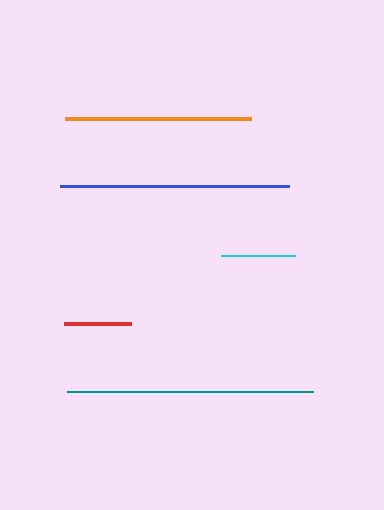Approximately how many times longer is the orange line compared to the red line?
The orange line is approximately 2.8 times the length of the red line.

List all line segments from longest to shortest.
From longest to shortest: teal, blue, orange, cyan, red.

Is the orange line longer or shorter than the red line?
The orange line is longer than the red line.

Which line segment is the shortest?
The red line is the shortest at approximately 67 pixels.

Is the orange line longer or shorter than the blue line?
The blue line is longer than the orange line.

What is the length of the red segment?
The red segment is approximately 67 pixels long.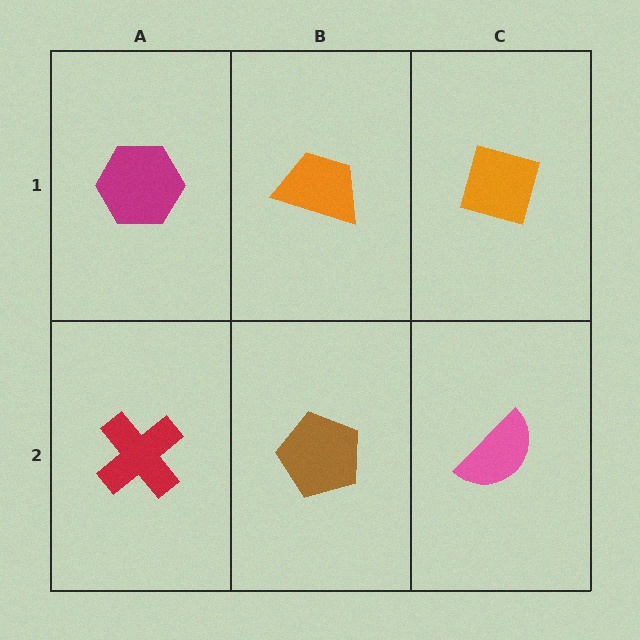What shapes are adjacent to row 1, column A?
A red cross (row 2, column A), an orange trapezoid (row 1, column B).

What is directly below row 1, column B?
A brown pentagon.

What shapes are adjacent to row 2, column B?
An orange trapezoid (row 1, column B), a red cross (row 2, column A), a pink semicircle (row 2, column C).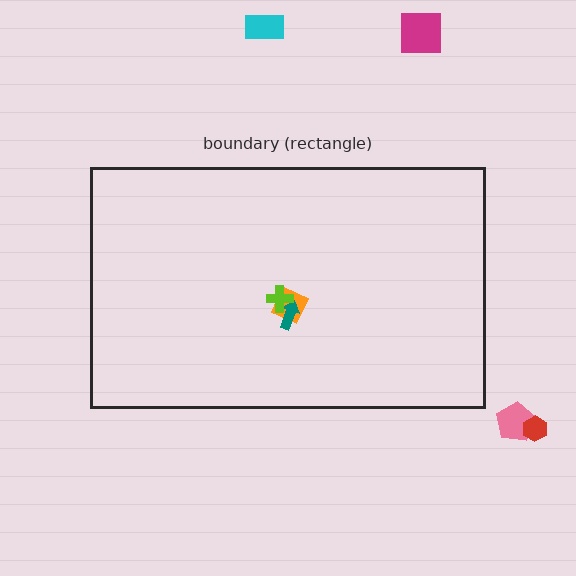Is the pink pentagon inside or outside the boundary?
Outside.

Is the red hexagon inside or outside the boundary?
Outside.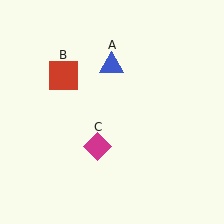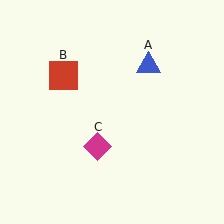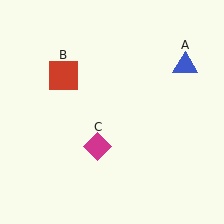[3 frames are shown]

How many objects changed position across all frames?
1 object changed position: blue triangle (object A).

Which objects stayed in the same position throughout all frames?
Red square (object B) and magenta diamond (object C) remained stationary.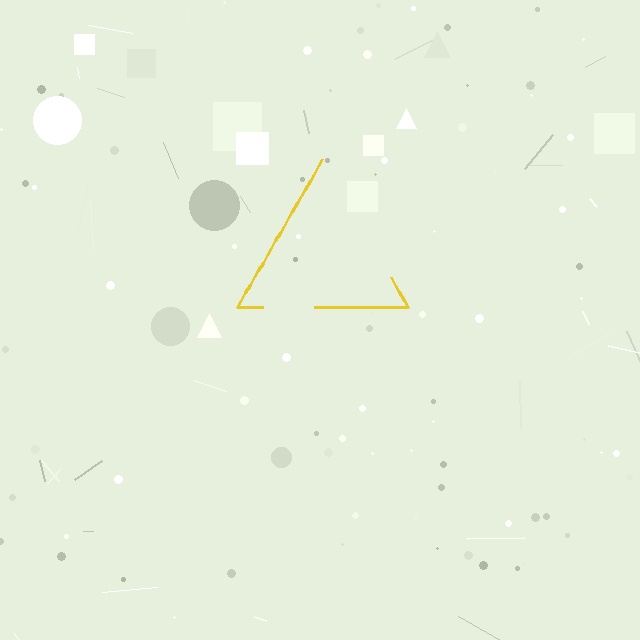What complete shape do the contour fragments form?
The contour fragments form a triangle.